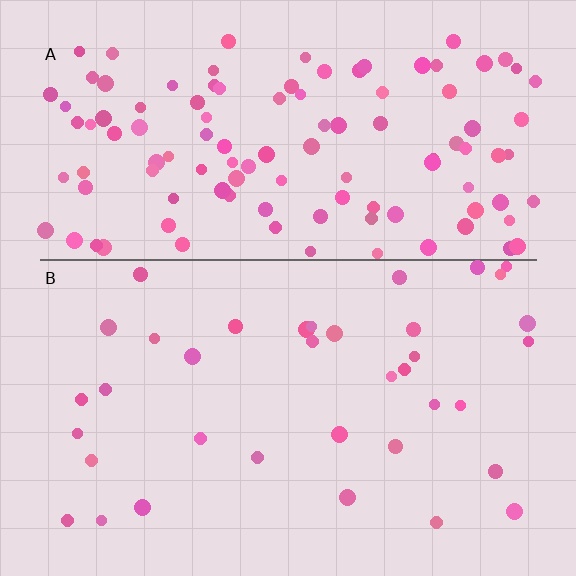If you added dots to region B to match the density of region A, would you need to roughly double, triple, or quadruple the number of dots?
Approximately triple.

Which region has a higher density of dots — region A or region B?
A (the top).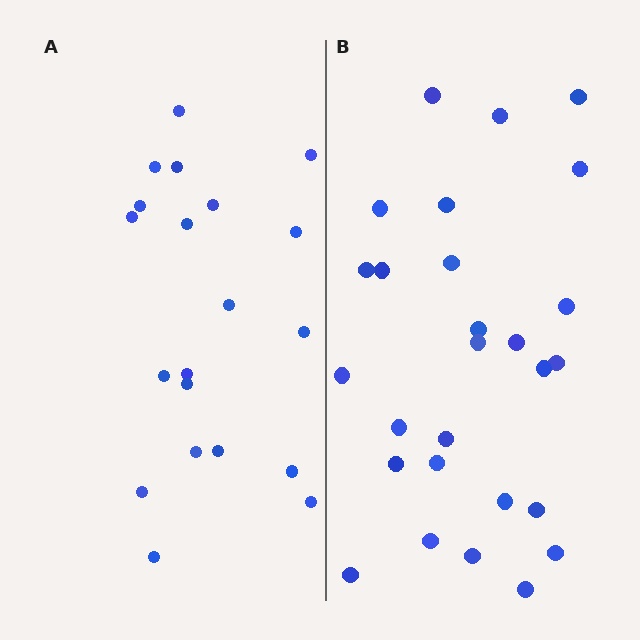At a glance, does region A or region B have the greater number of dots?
Region B (the right region) has more dots.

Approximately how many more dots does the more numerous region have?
Region B has roughly 8 or so more dots than region A.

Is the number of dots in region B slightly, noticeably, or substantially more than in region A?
Region B has noticeably more, but not dramatically so. The ratio is roughly 1.4 to 1.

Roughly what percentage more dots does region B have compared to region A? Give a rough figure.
About 35% more.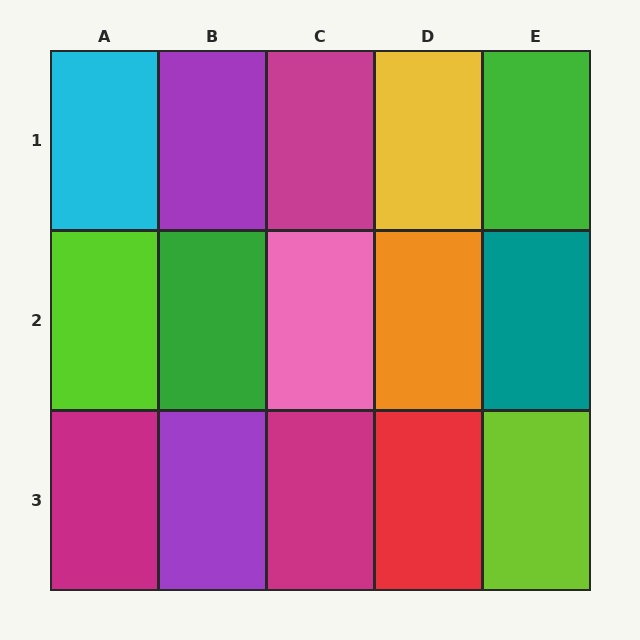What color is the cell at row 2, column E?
Teal.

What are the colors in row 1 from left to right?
Cyan, purple, magenta, yellow, green.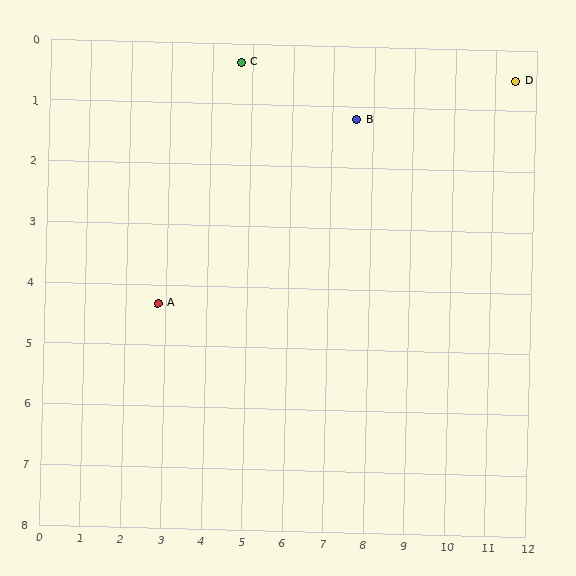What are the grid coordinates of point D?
Point D is at approximately (11.5, 0.5).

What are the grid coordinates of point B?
Point B is at approximately (7.6, 1.2).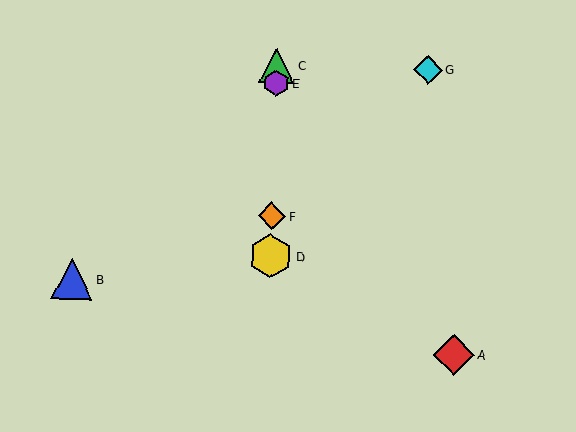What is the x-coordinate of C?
Object C is at x≈277.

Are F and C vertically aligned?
Yes, both are at x≈272.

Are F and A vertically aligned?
No, F is at x≈272 and A is at x≈454.